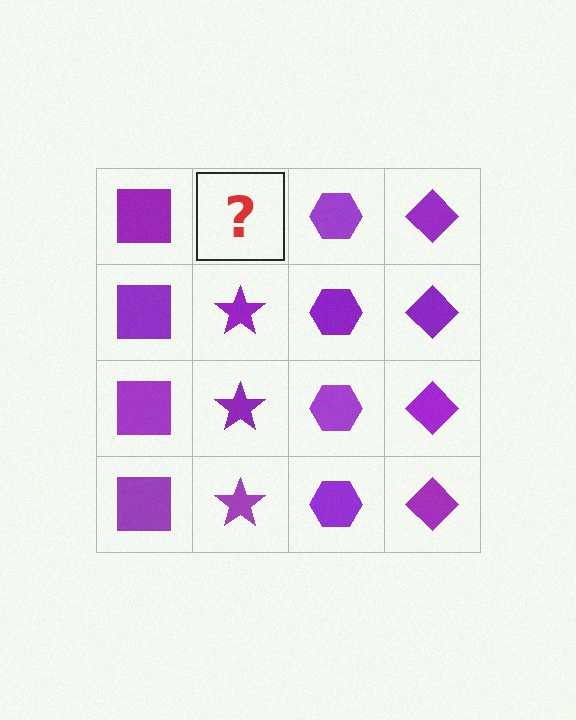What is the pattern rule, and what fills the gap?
The rule is that each column has a consistent shape. The gap should be filled with a purple star.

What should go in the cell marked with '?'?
The missing cell should contain a purple star.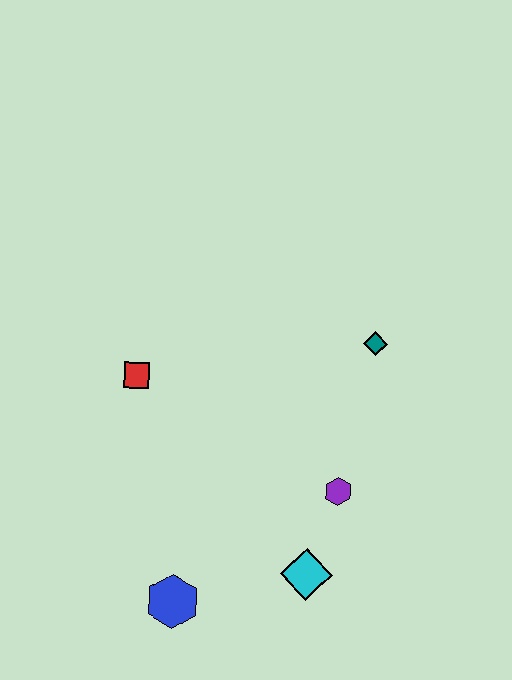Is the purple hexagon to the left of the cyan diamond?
No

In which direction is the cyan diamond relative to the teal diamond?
The cyan diamond is below the teal diamond.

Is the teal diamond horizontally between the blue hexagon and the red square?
No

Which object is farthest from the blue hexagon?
The teal diamond is farthest from the blue hexagon.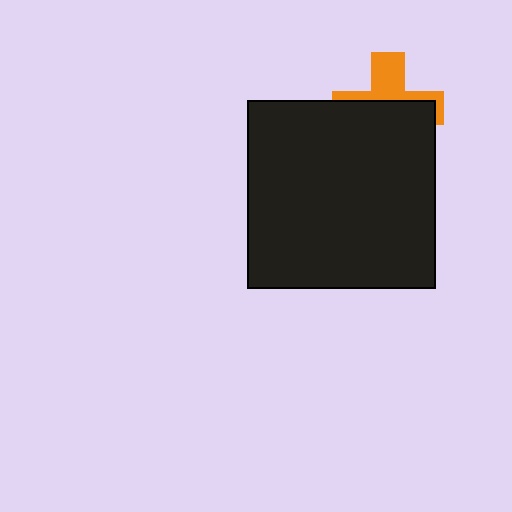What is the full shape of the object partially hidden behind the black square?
The partially hidden object is an orange cross.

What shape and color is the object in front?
The object in front is a black square.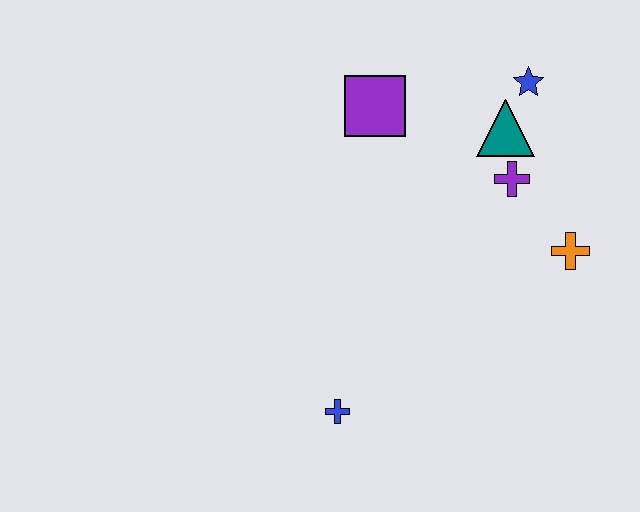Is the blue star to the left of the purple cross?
No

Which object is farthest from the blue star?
The blue cross is farthest from the blue star.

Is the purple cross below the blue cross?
No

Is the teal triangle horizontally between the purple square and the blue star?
Yes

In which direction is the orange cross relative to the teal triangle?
The orange cross is below the teal triangle.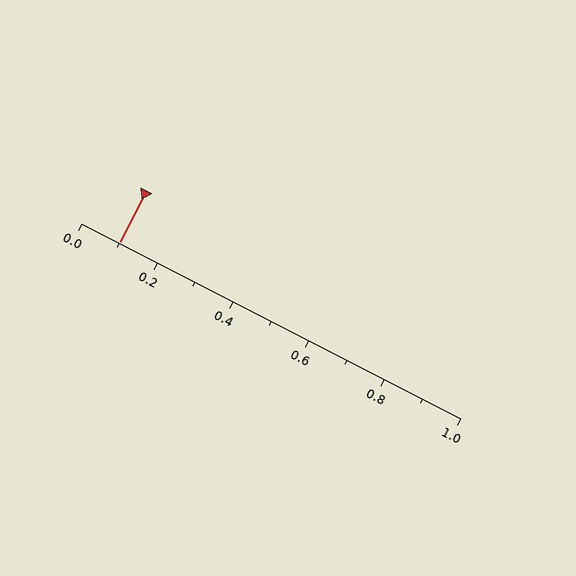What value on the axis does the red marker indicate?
The marker indicates approximately 0.1.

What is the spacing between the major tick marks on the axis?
The major ticks are spaced 0.2 apart.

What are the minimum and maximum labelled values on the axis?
The axis runs from 0.0 to 1.0.